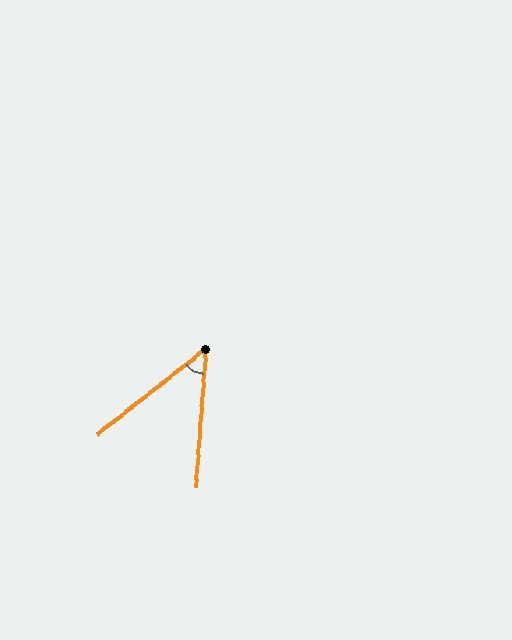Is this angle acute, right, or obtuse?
It is acute.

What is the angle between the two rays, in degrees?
Approximately 47 degrees.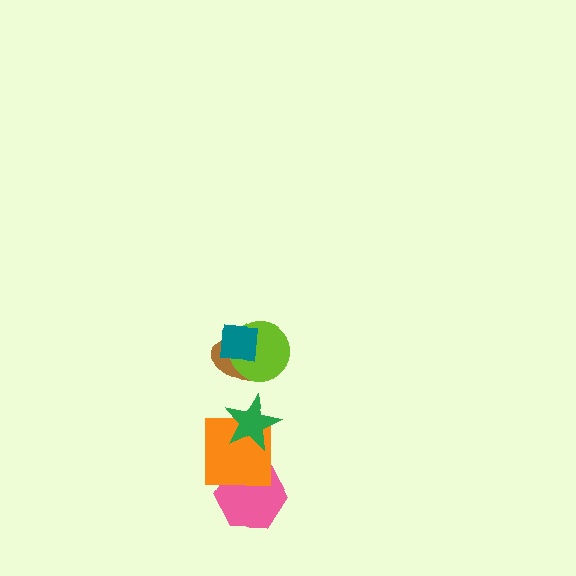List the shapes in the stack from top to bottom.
From top to bottom: the teal square, the lime circle, the brown ellipse, the green star, the orange square, the pink hexagon.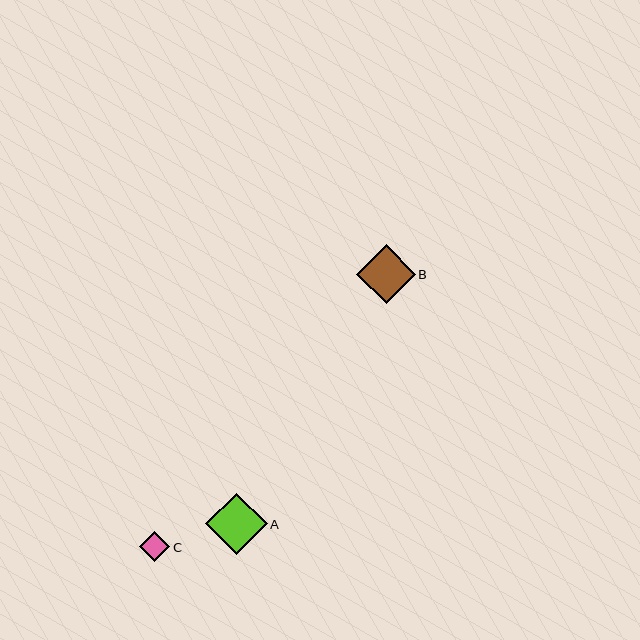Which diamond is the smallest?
Diamond C is the smallest with a size of approximately 30 pixels.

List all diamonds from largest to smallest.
From largest to smallest: A, B, C.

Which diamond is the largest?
Diamond A is the largest with a size of approximately 61 pixels.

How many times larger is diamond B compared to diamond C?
Diamond B is approximately 1.9 times the size of diamond C.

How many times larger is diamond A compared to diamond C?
Diamond A is approximately 2.0 times the size of diamond C.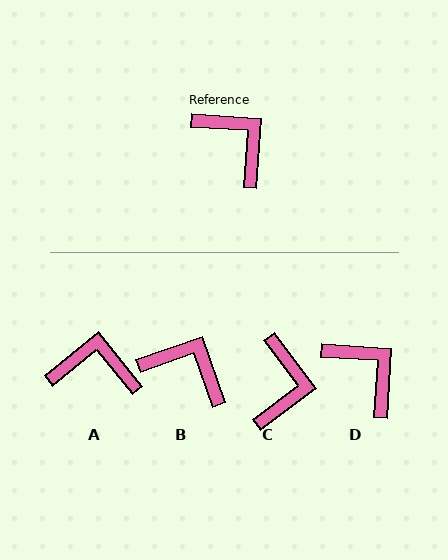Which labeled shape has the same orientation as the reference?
D.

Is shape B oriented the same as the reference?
No, it is off by about 23 degrees.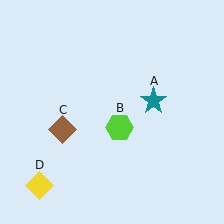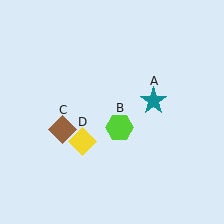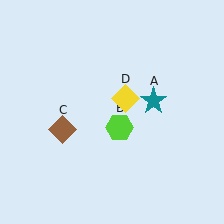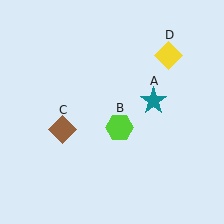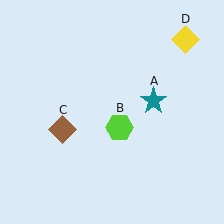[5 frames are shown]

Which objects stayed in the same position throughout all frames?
Teal star (object A) and lime hexagon (object B) and brown diamond (object C) remained stationary.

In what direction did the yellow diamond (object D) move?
The yellow diamond (object D) moved up and to the right.